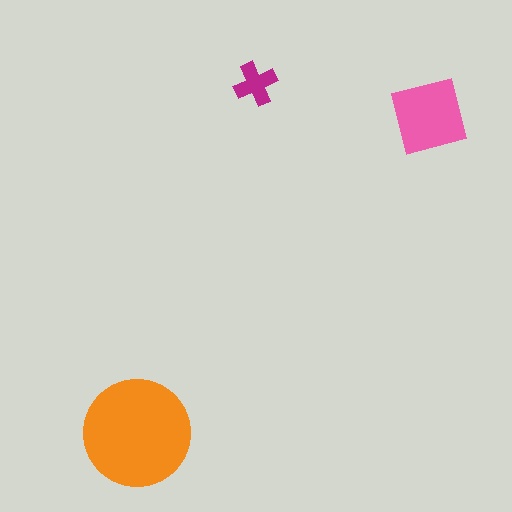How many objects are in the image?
There are 3 objects in the image.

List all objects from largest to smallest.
The orange circle, the pink square, the magenta cross.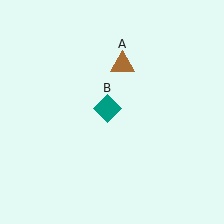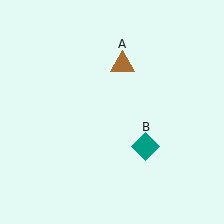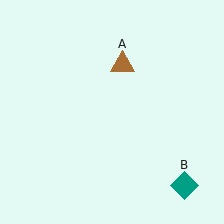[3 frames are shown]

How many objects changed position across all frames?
1 object changed position: teal diamond (object B).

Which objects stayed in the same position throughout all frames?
Brown triangle (object A) remained stationary.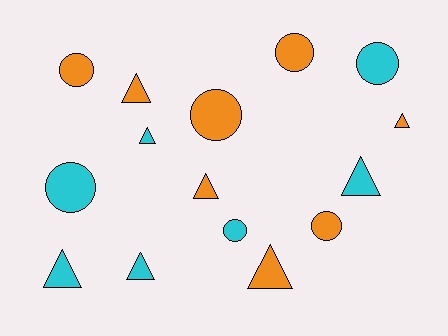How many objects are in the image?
There are 15 objects.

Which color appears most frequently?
Orange, with 8 objects.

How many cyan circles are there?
There are 3 cyan circles.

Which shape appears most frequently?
Triangle, with 8 objects.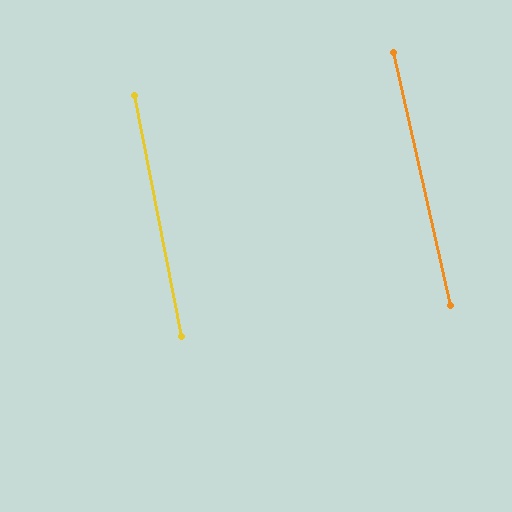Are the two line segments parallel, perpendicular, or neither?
Parallel — their directions differ by only 1.7°.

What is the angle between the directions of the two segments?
Approximately 2 degrees.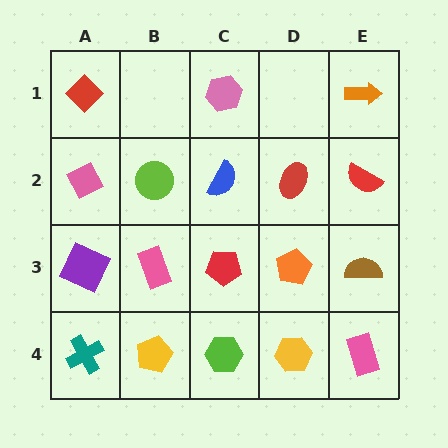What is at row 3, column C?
A red pentagon.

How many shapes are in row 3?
5 shapes.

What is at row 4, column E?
A pink rectangle.